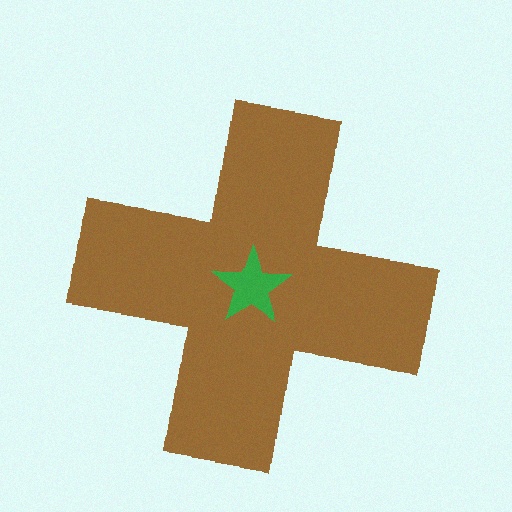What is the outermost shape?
The brown cross.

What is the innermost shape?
The green star.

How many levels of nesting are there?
2.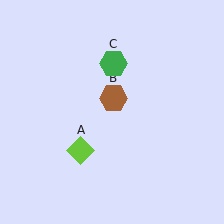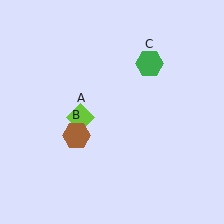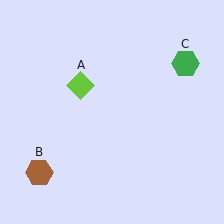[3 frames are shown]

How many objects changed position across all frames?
3 objects changed position: lime diamond (object A), brown hexagon (object B), green hexagon (object C).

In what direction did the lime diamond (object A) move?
The lime diamond (object A) moved up.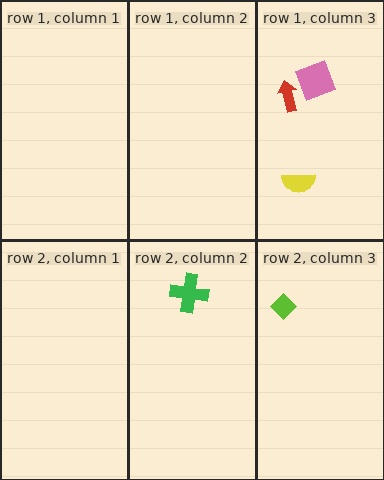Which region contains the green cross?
The row 2, column 2 region.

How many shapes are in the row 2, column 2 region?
1.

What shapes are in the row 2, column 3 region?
The lime diamond.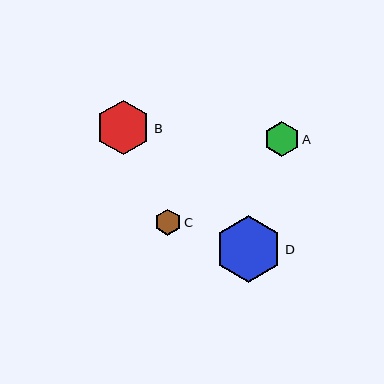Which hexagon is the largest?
Hexagon D is the largest with a size of approximately 66 pixels.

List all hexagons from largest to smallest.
From largest to smallest: D, B, A, C.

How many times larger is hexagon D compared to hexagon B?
Hexagon D is approximately 1.2 times the size of hexagon B.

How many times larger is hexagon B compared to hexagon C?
Hexagon B is approximately 2.1 times the size of hexagon C.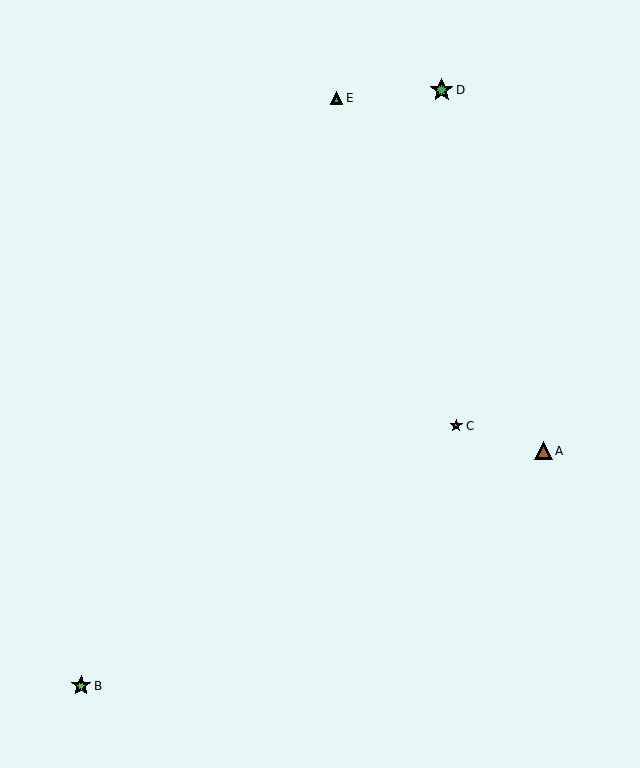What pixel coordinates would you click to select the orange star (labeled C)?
Click at (456, 426) to select the orange star C.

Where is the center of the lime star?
The center of the lime star is at (81, 686).